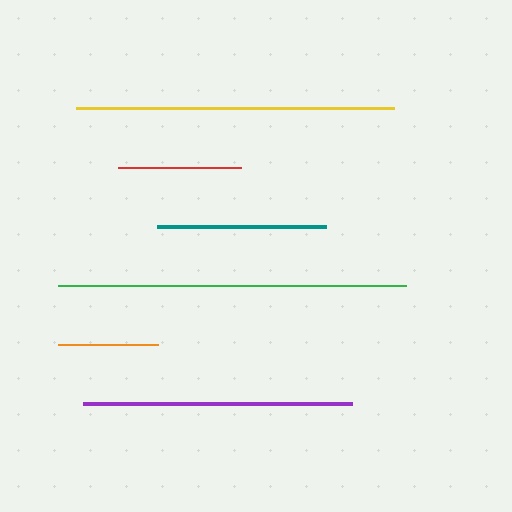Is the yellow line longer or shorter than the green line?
The green line is longer than the yellow line.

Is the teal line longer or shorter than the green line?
The green line is longer than the teal line.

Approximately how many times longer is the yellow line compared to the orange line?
The yellow line is approximately 3.2 times the length of the orange line.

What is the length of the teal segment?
The teal segment is approximately 169 pixels long.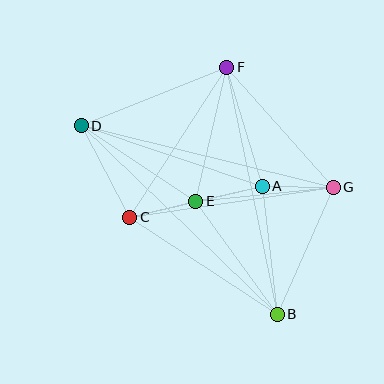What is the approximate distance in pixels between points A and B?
The distance between A and B is approximately 128 pixels.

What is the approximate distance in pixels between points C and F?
The distance between C and F is approximately 178 pixels.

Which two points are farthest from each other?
Points B and D are farthest from each other.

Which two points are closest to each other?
Points C and E are closest to each other.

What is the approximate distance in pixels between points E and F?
The distance between E and F is approximately 137 pixels.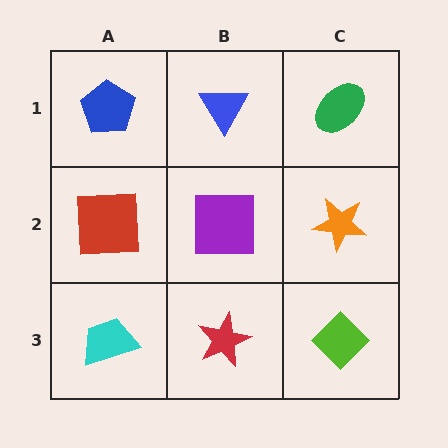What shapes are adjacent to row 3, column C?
An orange star (row 2, column C), a red star (row 3, column B).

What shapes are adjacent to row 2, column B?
A blue triangle (row 1, column B), a red star (row 3, column B), a red square (row 2, column A), an orange star (row 2, column C).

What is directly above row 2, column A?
A blue pentagon.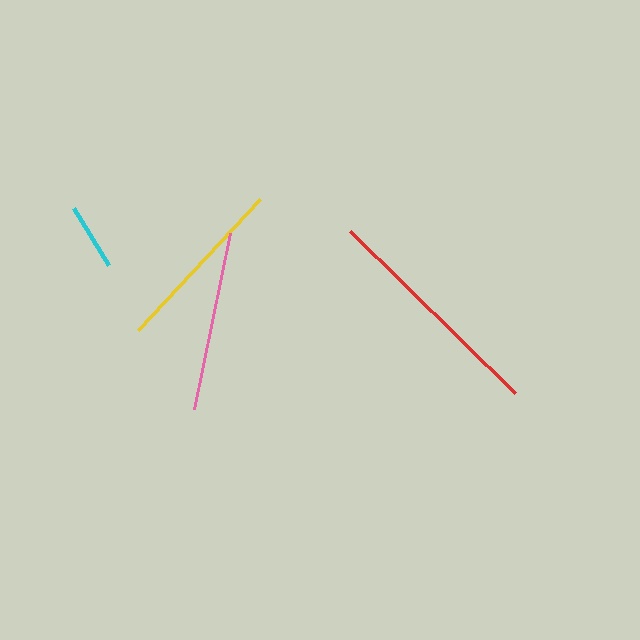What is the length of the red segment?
The red segment is approximately 232 pixels long.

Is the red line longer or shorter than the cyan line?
The red line is longer than the cyan line.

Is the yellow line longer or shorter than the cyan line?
The yellow line is longer than the cyan line.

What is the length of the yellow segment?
The yellow segment is approximately 179 pixels long.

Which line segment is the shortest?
The cyan line is the shortest at approximately 67 pixels.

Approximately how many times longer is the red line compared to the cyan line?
The red line is approximately 3.4 times the length of the cyan line.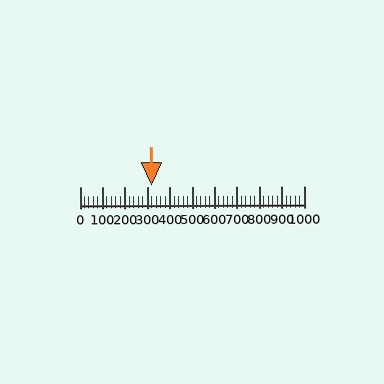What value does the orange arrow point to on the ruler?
The orange arrow points to approximately 320.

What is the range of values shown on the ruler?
The ruler shows values from 0 to 1000.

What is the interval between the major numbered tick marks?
The major tick marks are spaced 100 units apart.